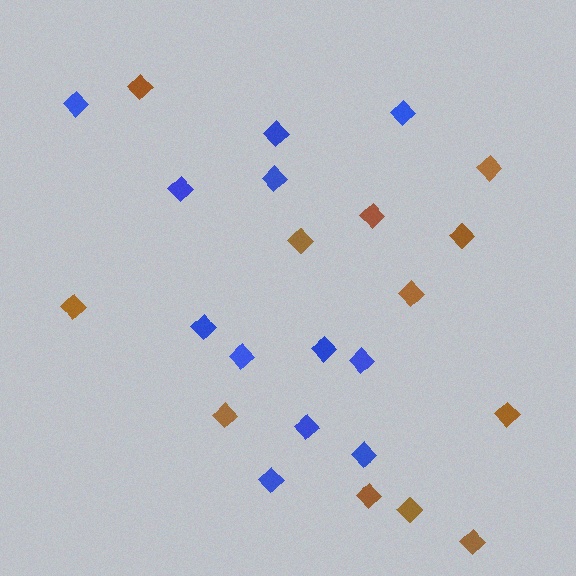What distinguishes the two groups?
There are 2 groups: one group of brown diamonds (12) and one group of blue diamonds (12).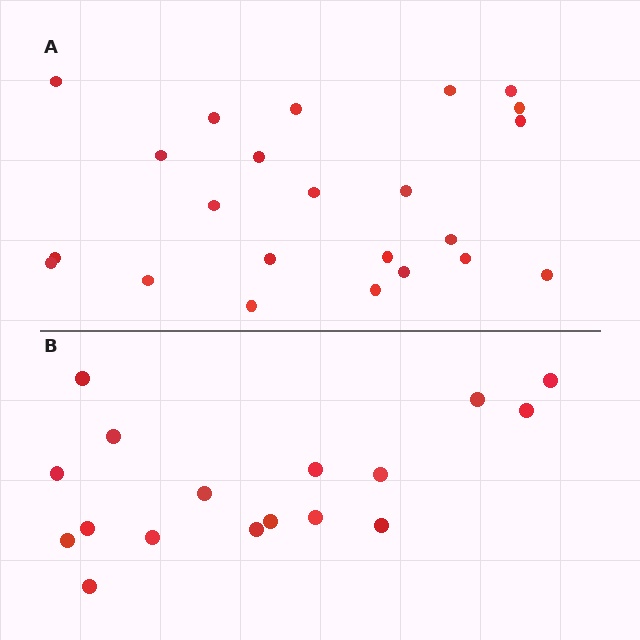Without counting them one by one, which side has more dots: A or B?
Region A (the top region) has more dots.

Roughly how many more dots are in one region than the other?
Region A has about 6 more dots than region B.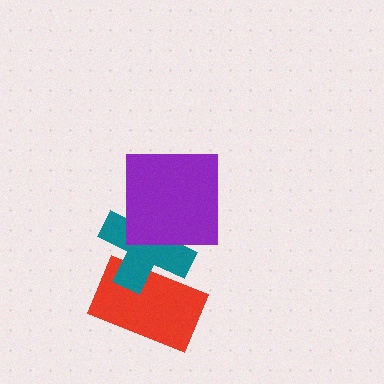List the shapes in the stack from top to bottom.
From top to bottom: the purple square, the teal cross, the red rectangle.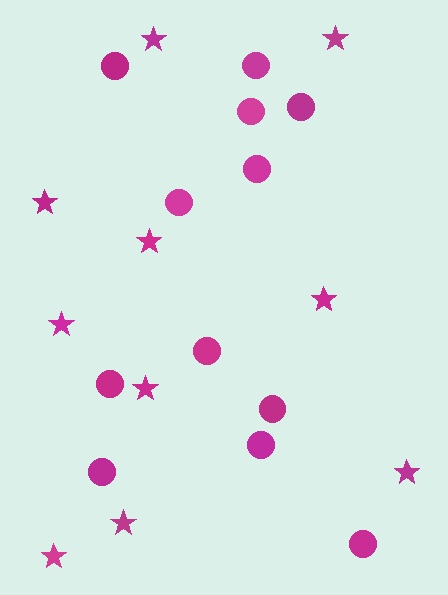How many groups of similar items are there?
There are 2 groups: one group of stars (10) and one group of circles (12).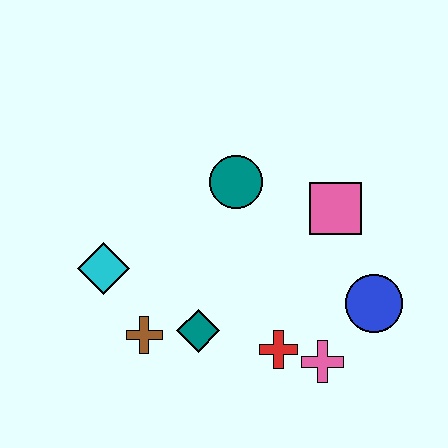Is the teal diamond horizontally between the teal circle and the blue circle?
No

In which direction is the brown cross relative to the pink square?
The brown cross is to the left of the pink square.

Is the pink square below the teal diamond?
No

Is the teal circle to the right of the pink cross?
No